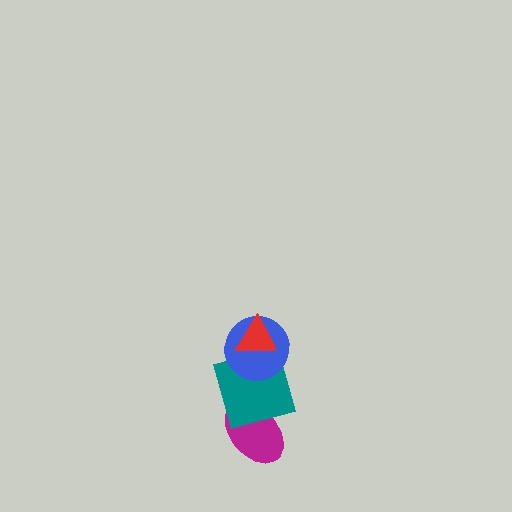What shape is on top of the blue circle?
The red triangle is on top of the blue circle.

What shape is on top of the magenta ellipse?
The teal square is on top of the magenta ellipse.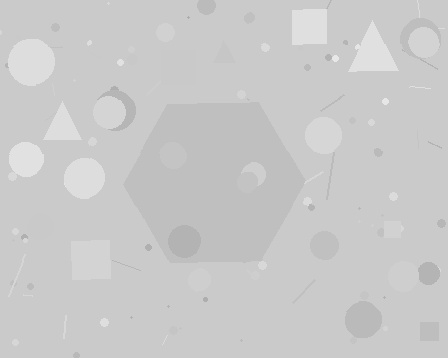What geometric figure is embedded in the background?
A hexagon is embedded in the background.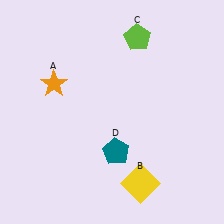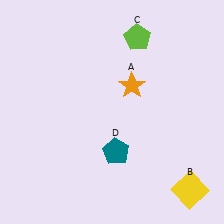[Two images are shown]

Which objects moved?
The objects that moved are: the orange star (A), the yellow square (B).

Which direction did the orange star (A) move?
The orange star (A) moved right.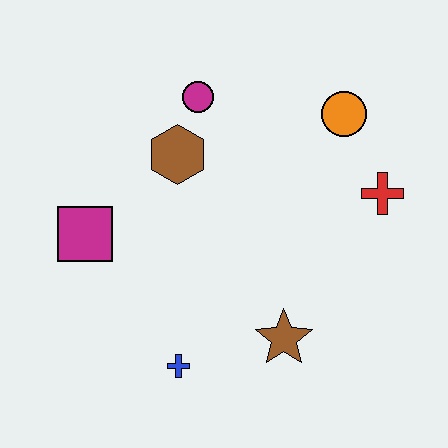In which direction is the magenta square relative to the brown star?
The magenta square is to the left of the brown star.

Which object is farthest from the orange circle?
The blue cross is farthest from the orange circle.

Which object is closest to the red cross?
The orange circle is closest to the red cross.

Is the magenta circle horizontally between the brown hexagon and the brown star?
Yes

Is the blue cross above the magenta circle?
No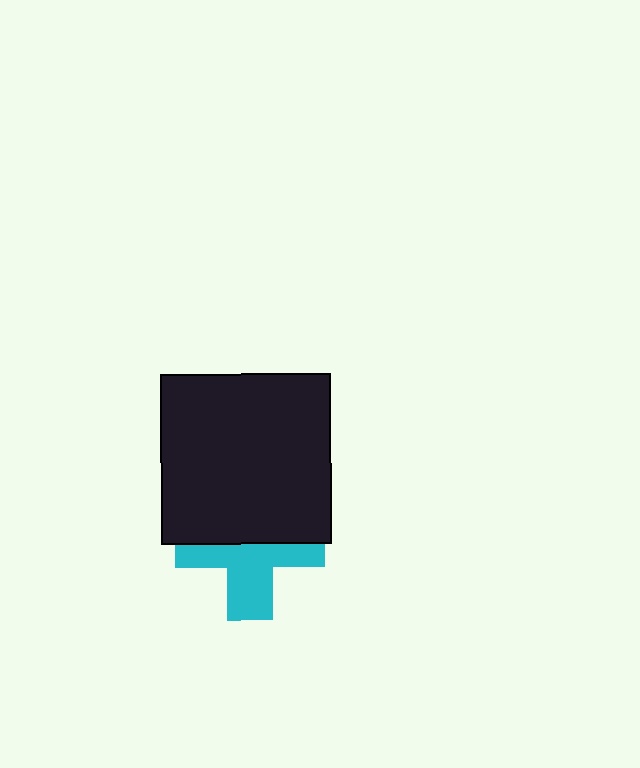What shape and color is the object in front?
The object in front is a black square.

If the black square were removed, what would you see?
You would see the complete cyan cross.